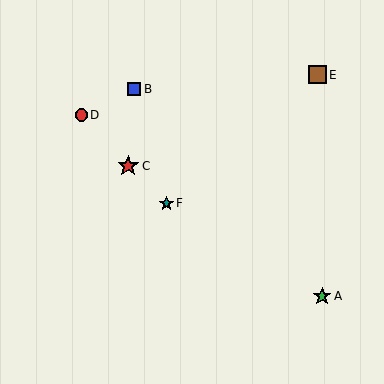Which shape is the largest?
The red star (labeled C) is the largest.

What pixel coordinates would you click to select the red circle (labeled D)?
Click at (81, 115) to select the red circle D.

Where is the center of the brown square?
The center of the brown square is at (317, 75).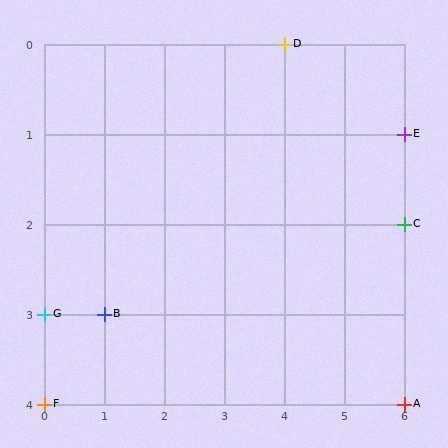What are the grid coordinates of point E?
Point E is at grid coordinates (6, 1).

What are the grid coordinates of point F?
Point F is at grid coordinates (0, 4).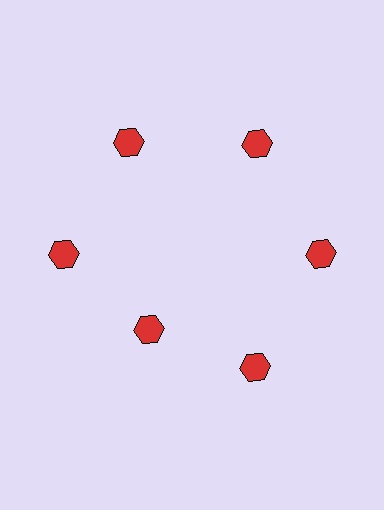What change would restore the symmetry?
The symmetry would be restored by moving it outward, back onto the ring so that all 6 hexagons sit at equal angles and equal distance from the center.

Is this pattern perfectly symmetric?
No. The 6 red hexagons are arranged in a ring, but one element near the 7 o'clock position is pulled inward toward the center, breaking the 6-fold rotational symmetry.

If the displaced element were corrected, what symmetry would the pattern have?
It would have 6-fold rotational symmetry — the pattern would map onto itself every 60 degrees.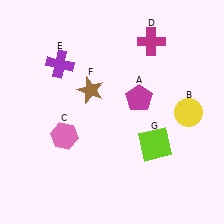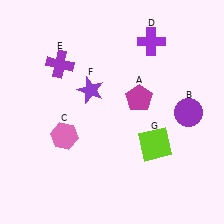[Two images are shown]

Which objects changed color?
B changed from yellow to purple. D changed from magenta to purple. F changed from brown to purple.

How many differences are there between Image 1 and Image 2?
There are 3 differences between the two images.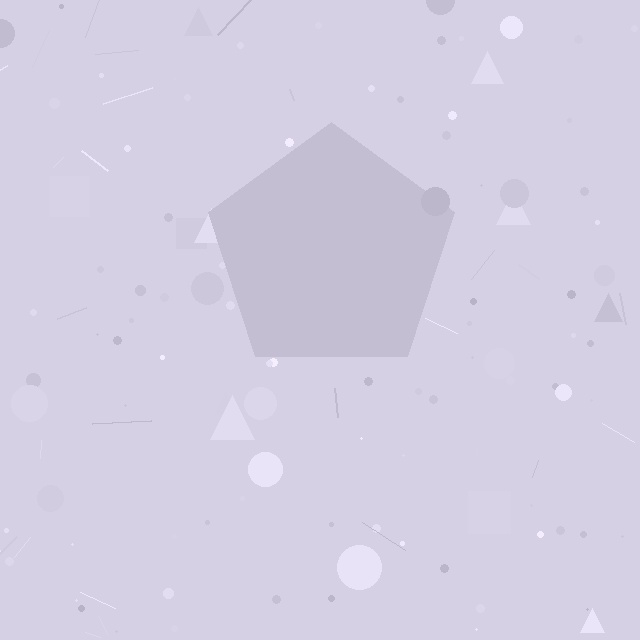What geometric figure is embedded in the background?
A pentagon is embedded in the background.